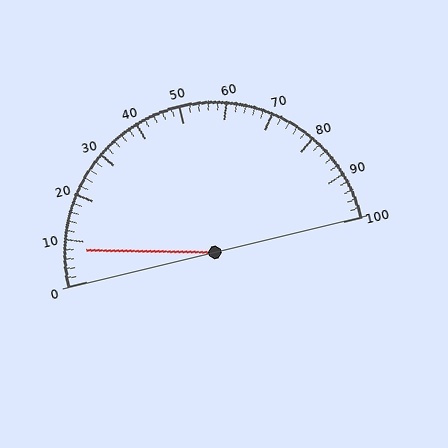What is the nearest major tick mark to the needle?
The nearest major tick mark is 10.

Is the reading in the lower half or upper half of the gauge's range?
The reading is in the lower half of the range (0 to 100).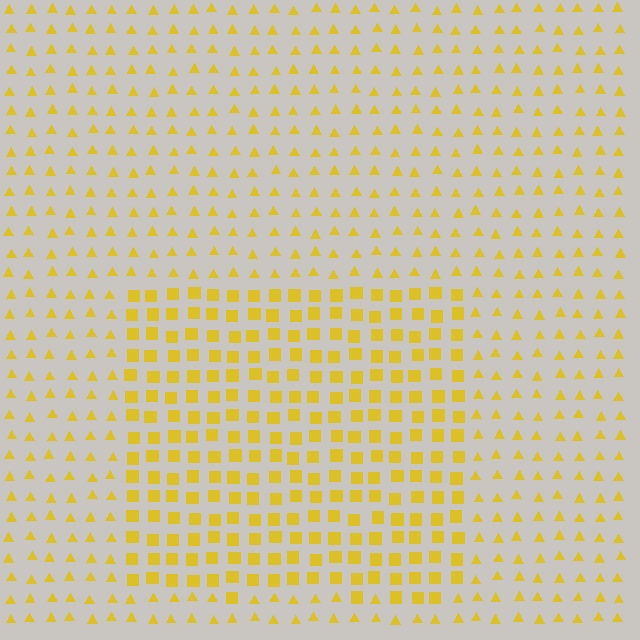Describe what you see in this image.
The image is filled with small yellow elements arranged in a uniform grid. A rectangle-shaped region contains squares, while the surrounding area contains triangles. The boundary is defined purely by the change in element shape.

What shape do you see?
I see a rectangle.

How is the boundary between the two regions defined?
The boundary is defined by a change in element shape: squares inside vs. triangles outside. All elements share the same color and spacing.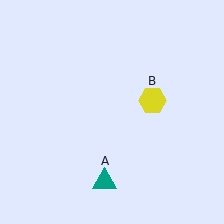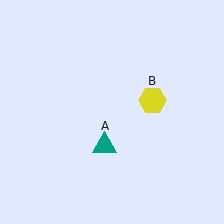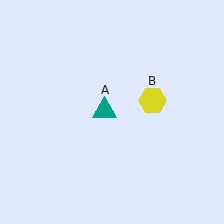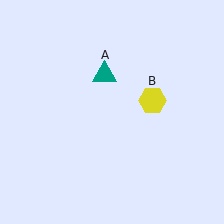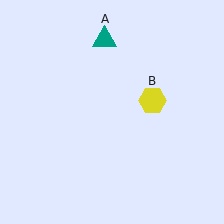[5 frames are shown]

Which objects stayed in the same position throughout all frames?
Yellow hexagon (object B) remained stationary.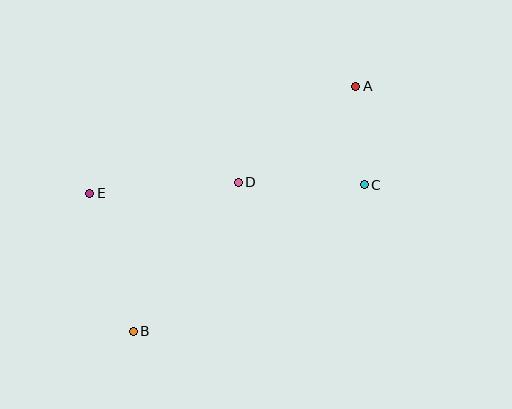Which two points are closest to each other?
Points A and C are closest to each other.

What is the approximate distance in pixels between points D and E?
The distance between D and E is approximately 149 pixels.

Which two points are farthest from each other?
Points A and B are farthest from each other.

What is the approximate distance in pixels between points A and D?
The distance between A and D is approximately 152 pixels.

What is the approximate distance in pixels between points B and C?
The distance between B and C is approximately 273 pixels.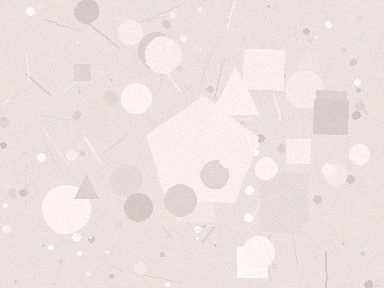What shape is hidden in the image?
A pentagon is hidden in the image.